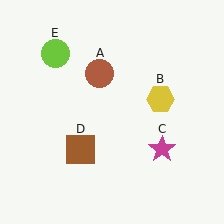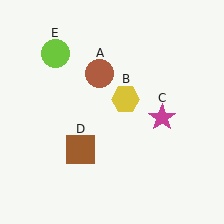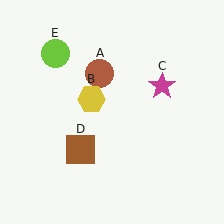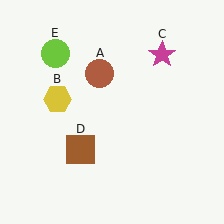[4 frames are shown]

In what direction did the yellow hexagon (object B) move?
The yellow hexagon (object B) moved left.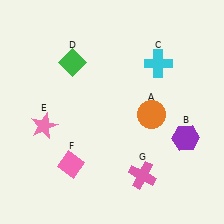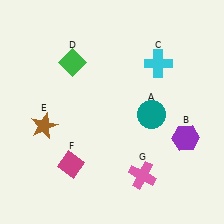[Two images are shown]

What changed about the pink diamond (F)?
In Image 1, F is pink. In Image 2, it changed to magenta.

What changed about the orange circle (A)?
In Image 1, A is orange. In Image 2, it changed to teal.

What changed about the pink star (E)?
In Image 1, E is pink. In Image 2, it changed to brown.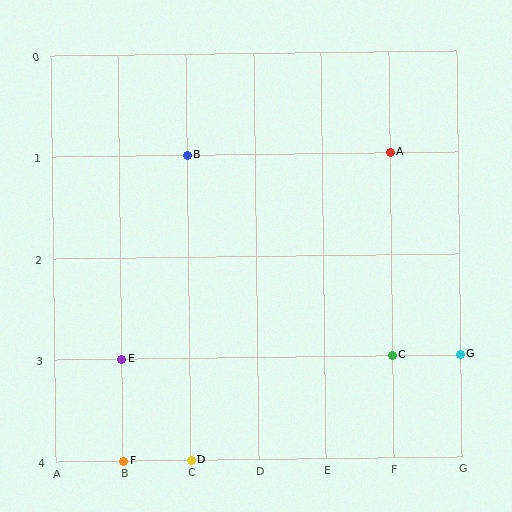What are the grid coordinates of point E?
Point E is at grid coordinates (B, 3).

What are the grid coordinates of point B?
Point B is at grid coordinates (C, 1).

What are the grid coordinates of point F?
Point F is at grid coordinates (B, 4).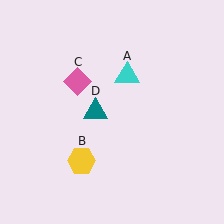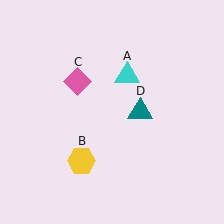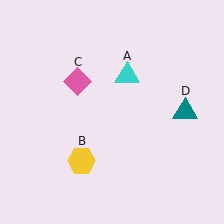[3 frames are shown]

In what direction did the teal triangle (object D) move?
The teal triangle (object D) moved right.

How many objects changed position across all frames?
1 object changed position: teal triangle (object D).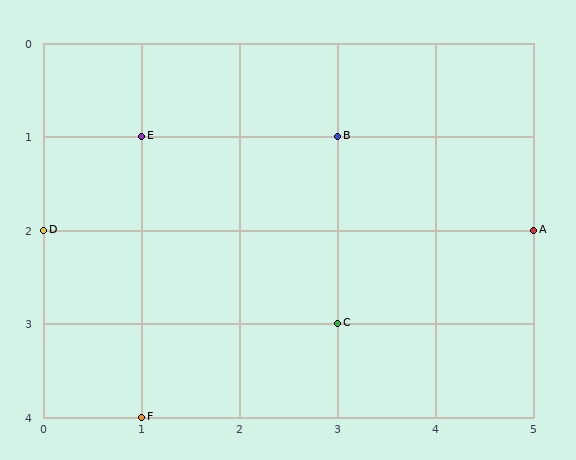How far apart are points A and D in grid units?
Points A and D are 5 columns apart.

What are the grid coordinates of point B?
Point B is at grid coordinates (3, 1).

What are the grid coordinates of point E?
Point E is at grid coordinates (1, 1).